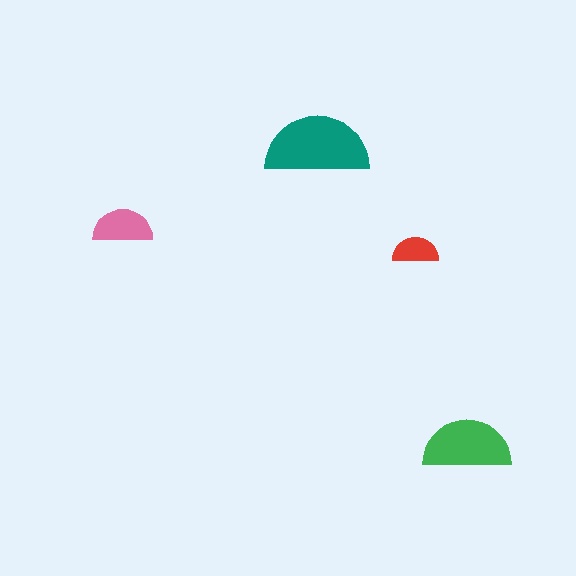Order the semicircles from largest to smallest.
the teal one, the green one, the pink one, the red one.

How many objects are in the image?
There are 4 objects in the image.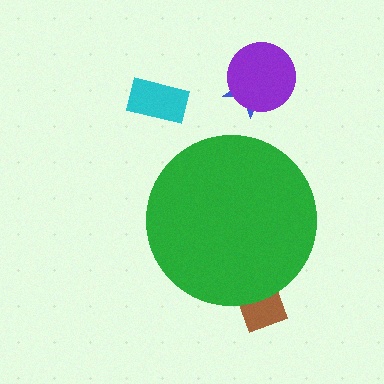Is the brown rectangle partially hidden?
Yes, the brown rectangle is partially hidden behind the green circle.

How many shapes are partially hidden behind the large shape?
1 shape is partially hidden.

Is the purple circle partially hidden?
No, the purple circle is fully visible.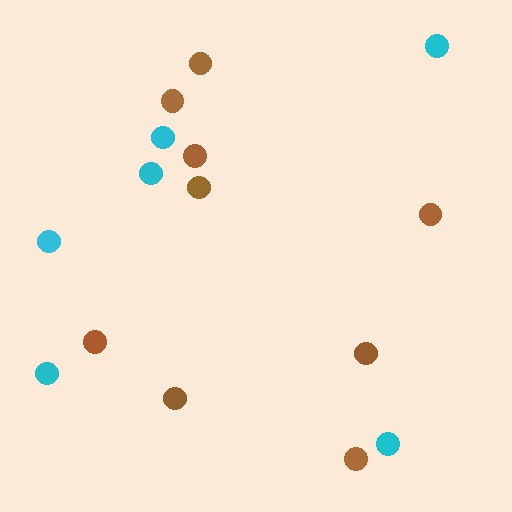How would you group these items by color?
There are 2 groups: one group of brown circles (9) and one group of cyan circles (6).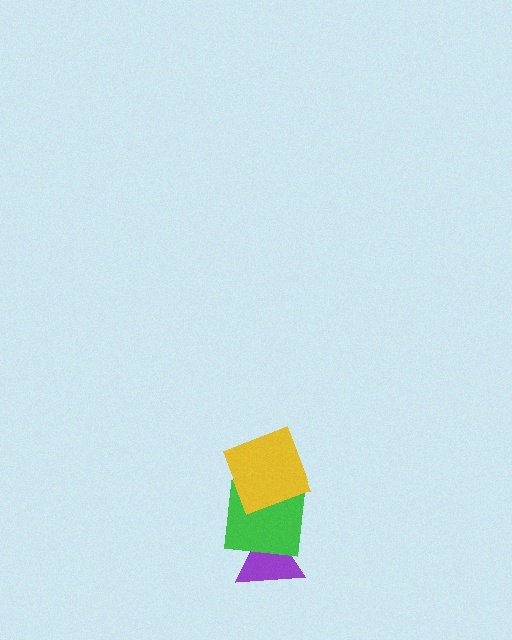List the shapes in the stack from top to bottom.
From top to bottom: the yellow square, the green square, the purple triangle.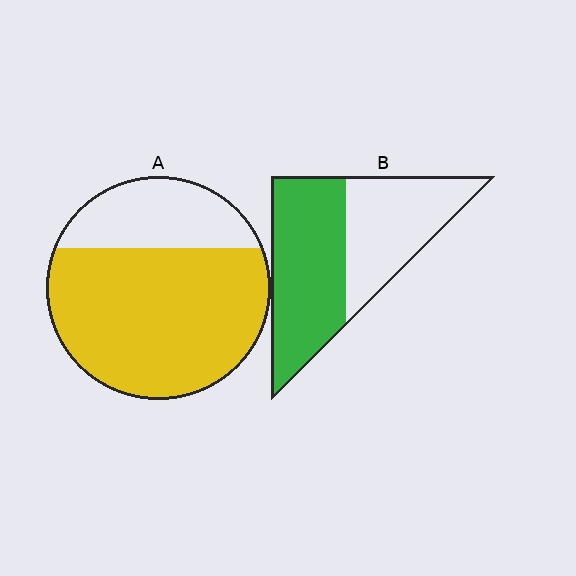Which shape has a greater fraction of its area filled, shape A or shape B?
Shape A.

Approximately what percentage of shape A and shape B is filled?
A is approximately 70% and B is approximately 55%.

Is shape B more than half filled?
Yes.